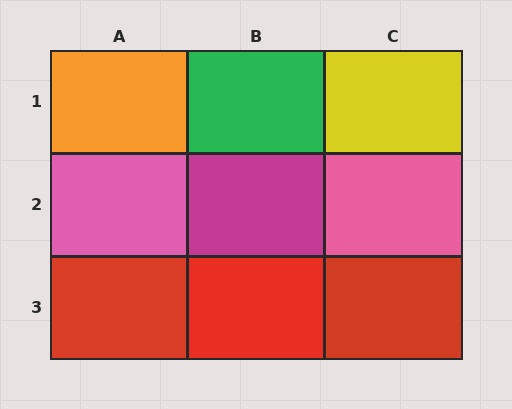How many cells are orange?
1 cell is orange.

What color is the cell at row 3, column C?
Red.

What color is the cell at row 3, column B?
Red.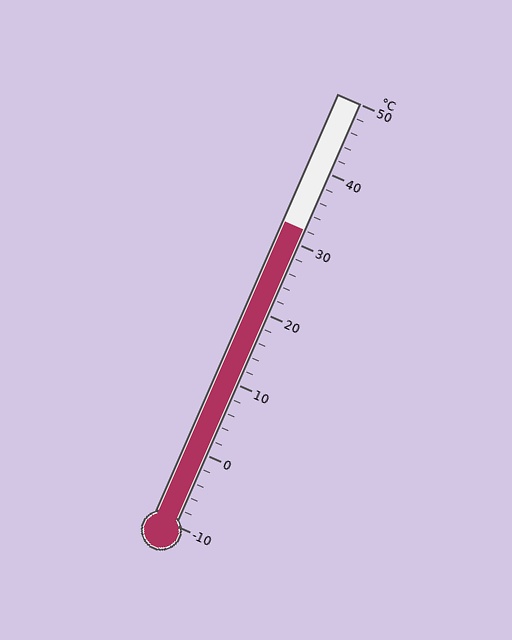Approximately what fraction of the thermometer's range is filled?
The thermometer is filled to approximately 70% of its range.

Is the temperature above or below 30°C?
The temperature is above 30°C.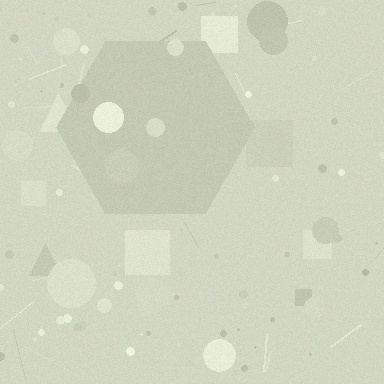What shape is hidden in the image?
A hexagon is hidden in the image.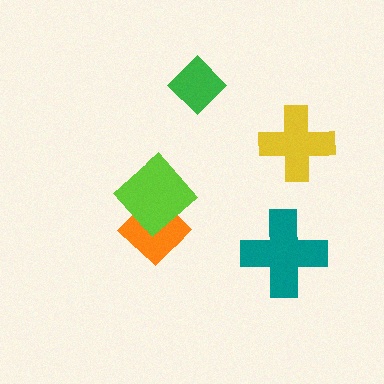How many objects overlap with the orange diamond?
1 object overlaps with the orange diamond.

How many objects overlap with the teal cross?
0 objects overlap with the teal cross.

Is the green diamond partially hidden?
No, no other shape covers it.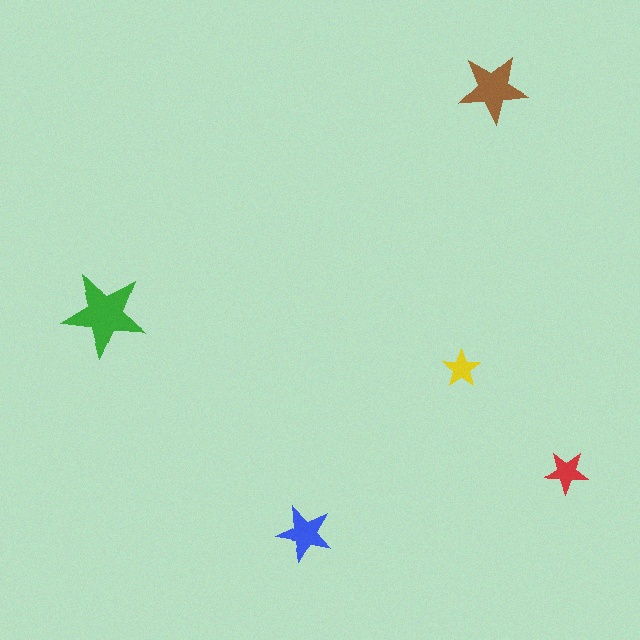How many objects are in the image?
There are 5 objects in the image.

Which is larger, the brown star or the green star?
The green one.